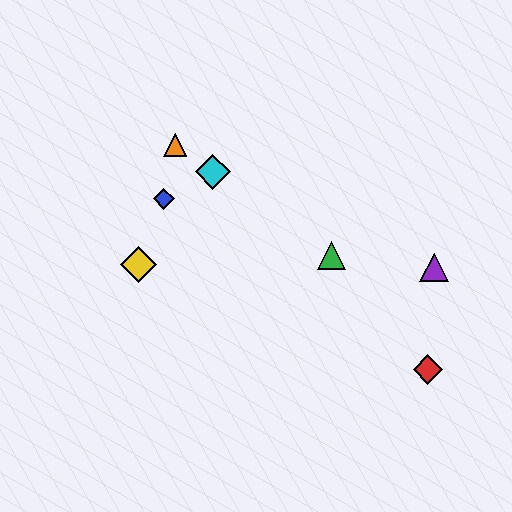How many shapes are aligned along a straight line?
3 shapes (the green triangle, the orange triangle, the cyan diamond) are aligned along a straight line.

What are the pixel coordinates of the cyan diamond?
The cyan diamond is at (213, 172).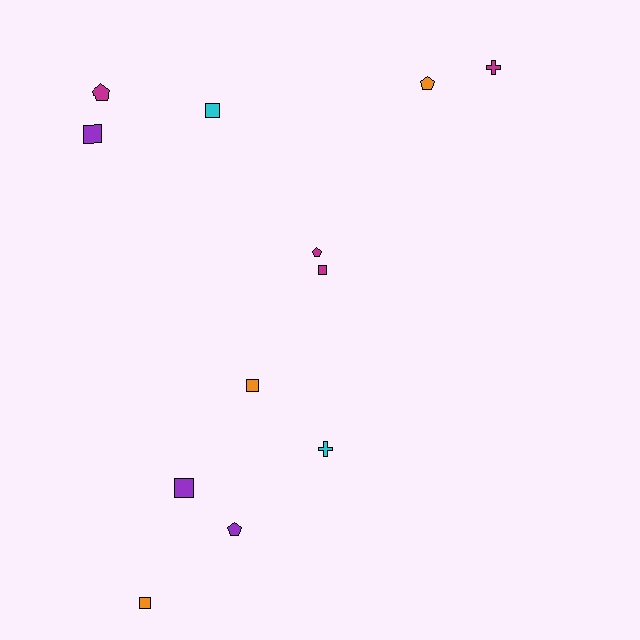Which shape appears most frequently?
Square, with 6 objects.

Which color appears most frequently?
Magenta, with 4 objects.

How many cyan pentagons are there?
There are no cyan pentagons.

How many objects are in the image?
There are 12 objects.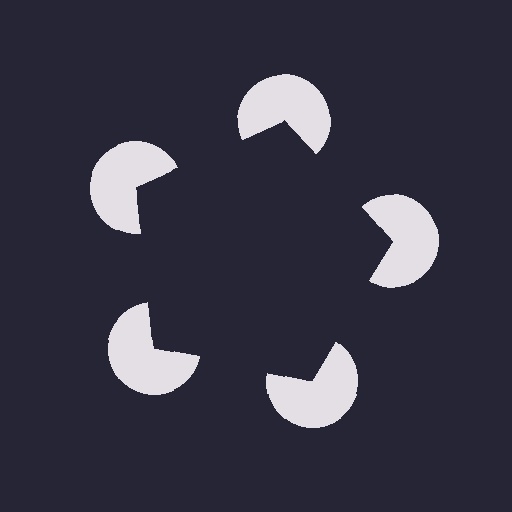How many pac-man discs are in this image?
There are 5 — one at each vertex of the illusory pentagon.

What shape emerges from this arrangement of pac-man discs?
An illusory pentagon — its edges are inferred from the aligned wedge cuts in the pac-man discs, not physically drawn.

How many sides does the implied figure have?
5 sides.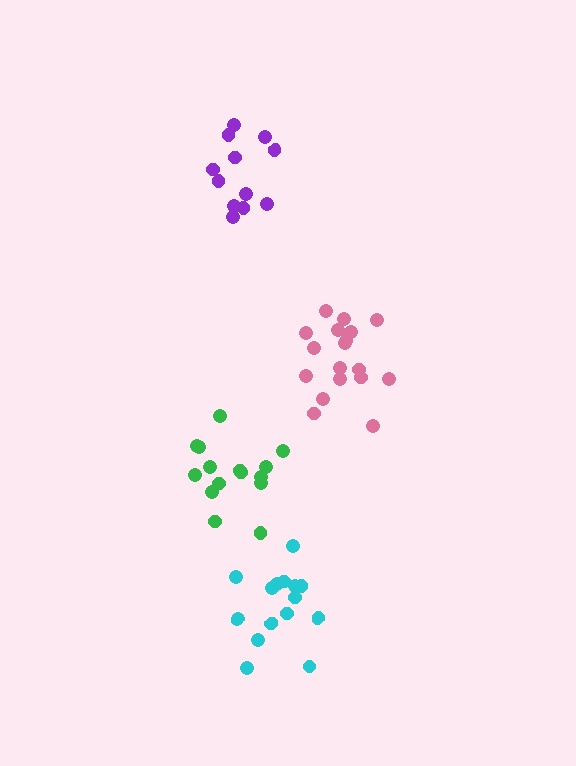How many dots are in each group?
Group 1: 15 dots, Group 2: 12 dots, Group 3: 15 dots, Group 4: 18 dots (60 total).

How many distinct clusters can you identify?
There are 4 distinct clusters.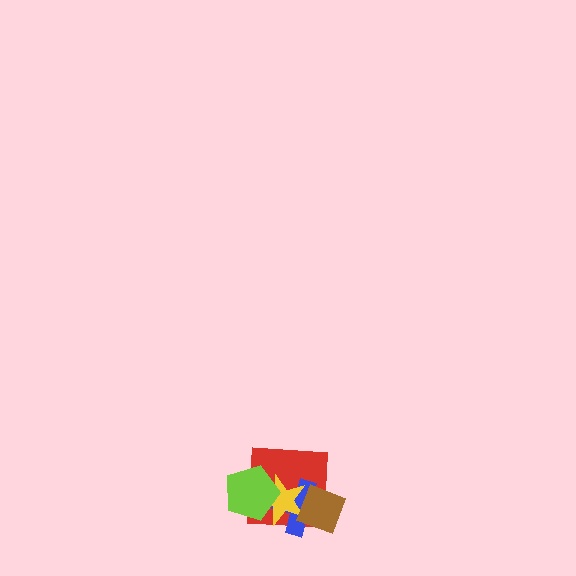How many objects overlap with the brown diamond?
3 objects overlap with the brown diamond.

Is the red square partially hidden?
Yes, it is partially covered by another shape.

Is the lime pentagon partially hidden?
No, no other shape covers it.